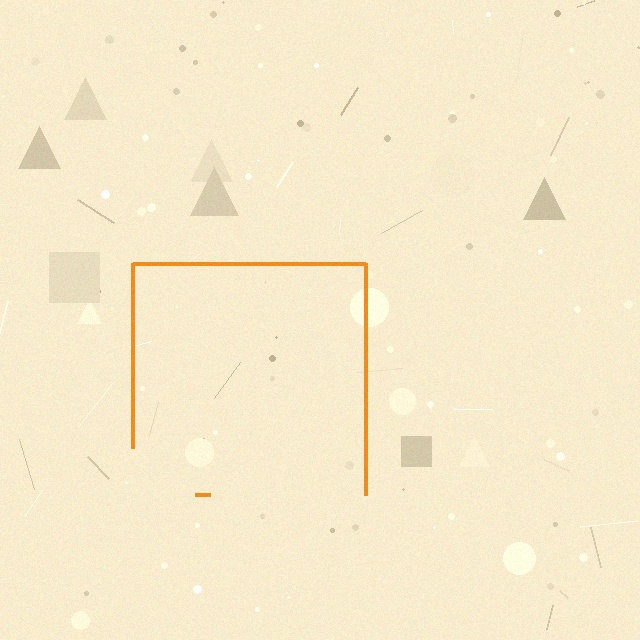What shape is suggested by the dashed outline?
The dashed outline suggests a square.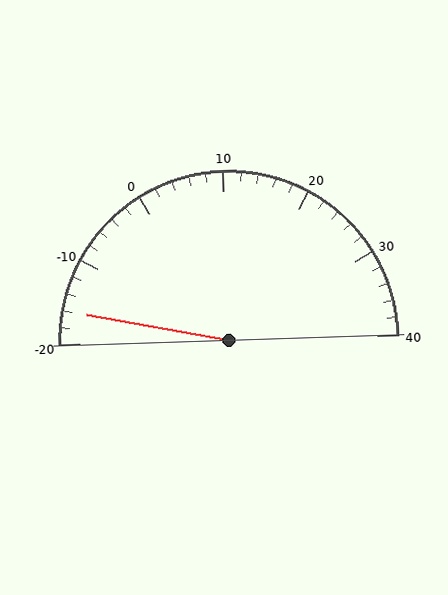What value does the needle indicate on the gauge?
The needle indicates approximately -16.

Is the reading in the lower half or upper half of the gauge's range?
The reading is in the lower half of the range (-20 to 40).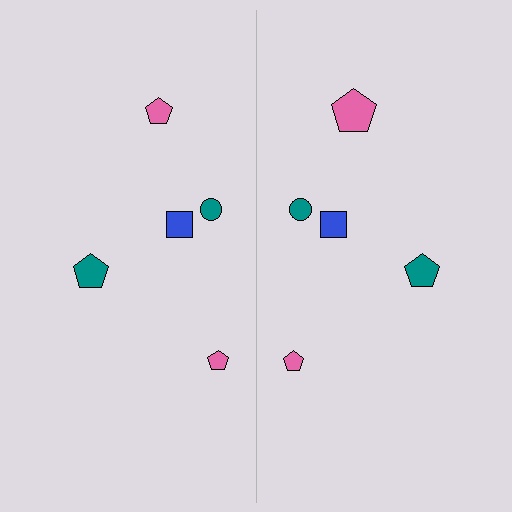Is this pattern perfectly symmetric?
No, the pattern is not perfectly symmetric. The pink pentagon on the right side has a different size than its mirror counterpart.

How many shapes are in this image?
There are 10 shapes in this image.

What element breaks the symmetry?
The pink pentagon on the right side has a different size than its mirror counterpart.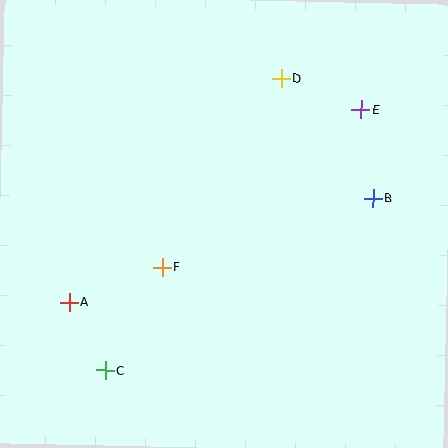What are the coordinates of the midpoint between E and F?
The midpoint between E and F is at (262, 188).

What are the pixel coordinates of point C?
Point C is at (105, 370).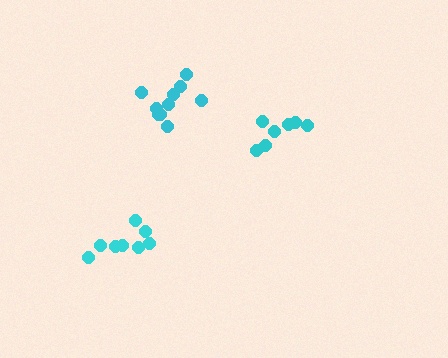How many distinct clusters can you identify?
There are 3 distinct clusters.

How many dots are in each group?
Group 1: 7 dots, Group 2: 8 dots, Group 3: 10 dots (25 total).